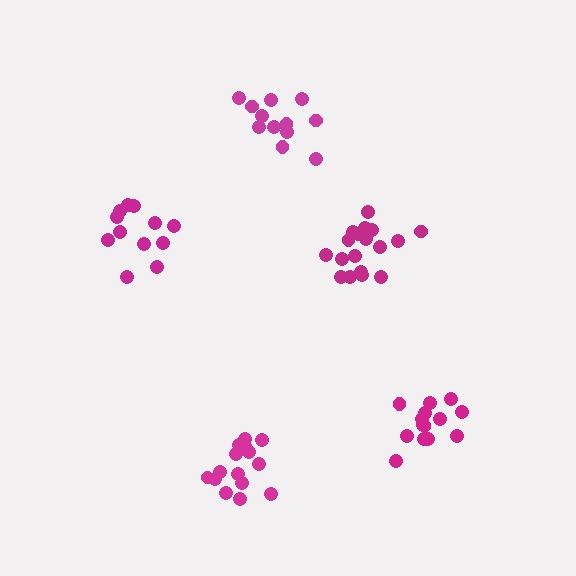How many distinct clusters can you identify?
There are 5 distinct clusters.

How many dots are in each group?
Group 1: 18 dots, Group 2: 12 dots, Group 3: 14 dots, Group 4: 15 dots, Group 5: 12 dots (71 total).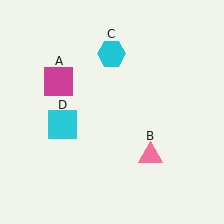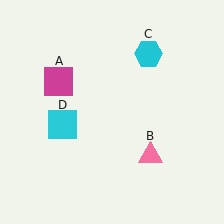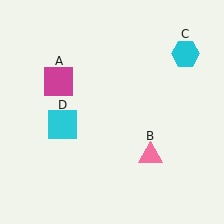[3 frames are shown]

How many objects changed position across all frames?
1 object changed position: cyan hexagon (object C).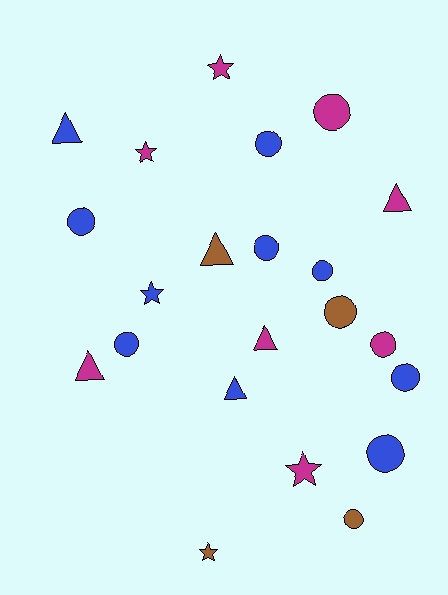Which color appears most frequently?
Blue, with 10 objects.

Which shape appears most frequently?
Circle, with 11 objects.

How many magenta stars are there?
There are 3 magenta stars.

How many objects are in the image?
There are 22 objects.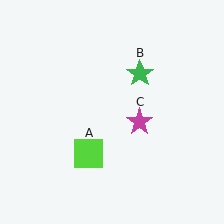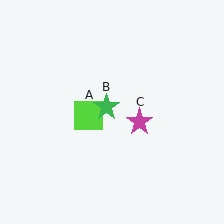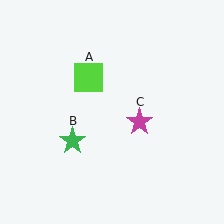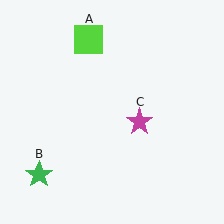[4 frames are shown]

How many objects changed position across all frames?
2 objects changed position: lime square (object A), green star (object B).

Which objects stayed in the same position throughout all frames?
Magenta star (object C) remained stationary.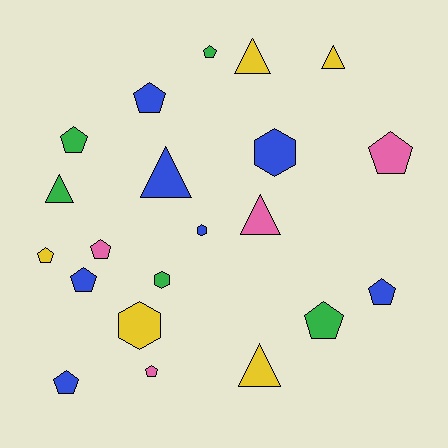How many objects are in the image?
There are 21 objects.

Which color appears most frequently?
Blue, with 7 objects.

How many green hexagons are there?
There is 1 green hexagon.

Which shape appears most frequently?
Pentagon, with 11 objects.